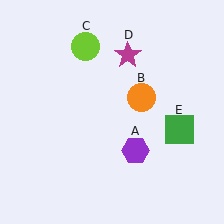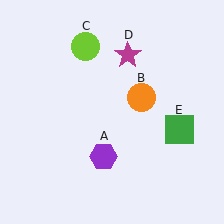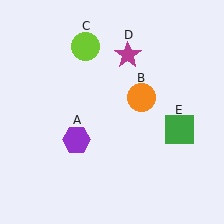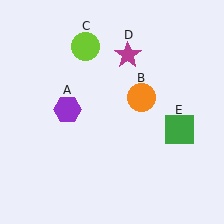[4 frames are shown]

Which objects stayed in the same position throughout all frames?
Orange circle (object B) and lime circle (object C) and magenta star (object D) and green square (object E) remained stationary.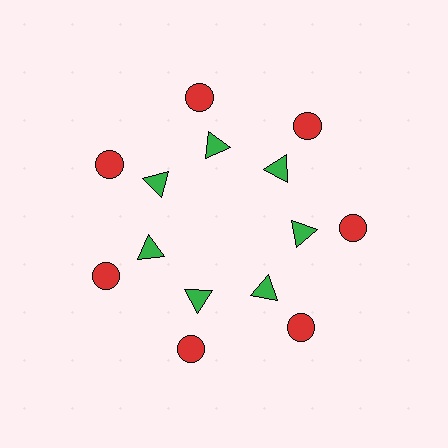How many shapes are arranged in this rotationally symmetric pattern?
There are 14 shapes, arranged in 7 groups of 2.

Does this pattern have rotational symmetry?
Yes, this pattern has 7-fold rotational symmetry. It looks the same after rotating 51 degrees around the center.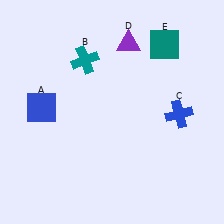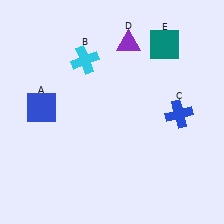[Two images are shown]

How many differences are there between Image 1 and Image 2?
There is 1 difference between the two images.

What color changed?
The cross (B) changed from teal in Image 1 to cyan in Image 2.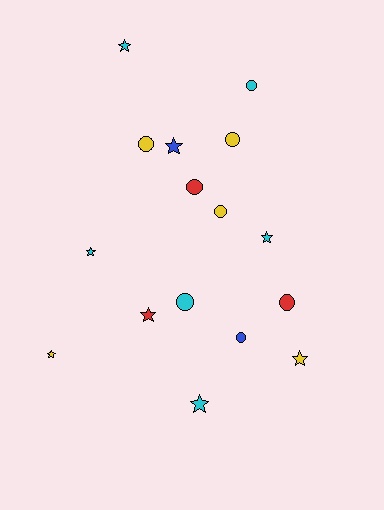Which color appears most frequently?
Cyan, with 6 objects.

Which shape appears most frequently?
Circle, with 8 objects.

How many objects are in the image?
There are 16 objects.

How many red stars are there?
There is 1 red star.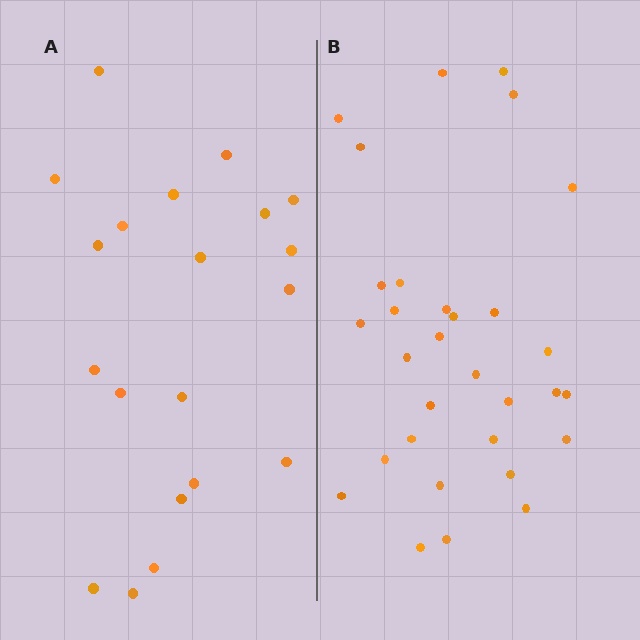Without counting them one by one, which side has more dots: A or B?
Region B (the right region) has more dots.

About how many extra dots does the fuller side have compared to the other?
Region B has roughly 12 or so more dots than region A.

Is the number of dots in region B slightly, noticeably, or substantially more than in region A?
Region B has substantially more. The ratio is roughly 1.6 to 1.